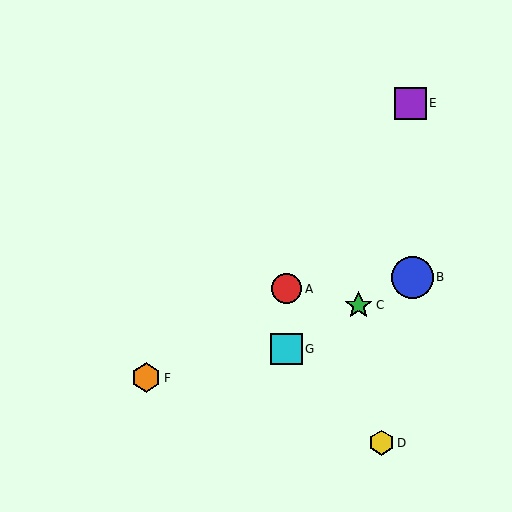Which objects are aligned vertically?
Objects A, G are aligned vertically.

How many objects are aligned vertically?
2 objects (A, G) are aligned vertically.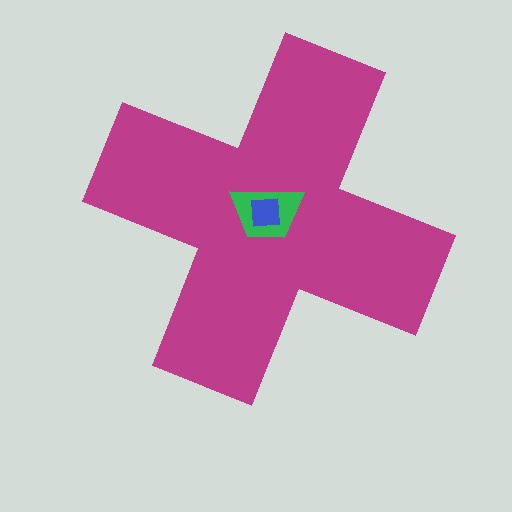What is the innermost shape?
The blue square.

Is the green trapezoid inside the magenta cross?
Yes.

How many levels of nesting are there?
3.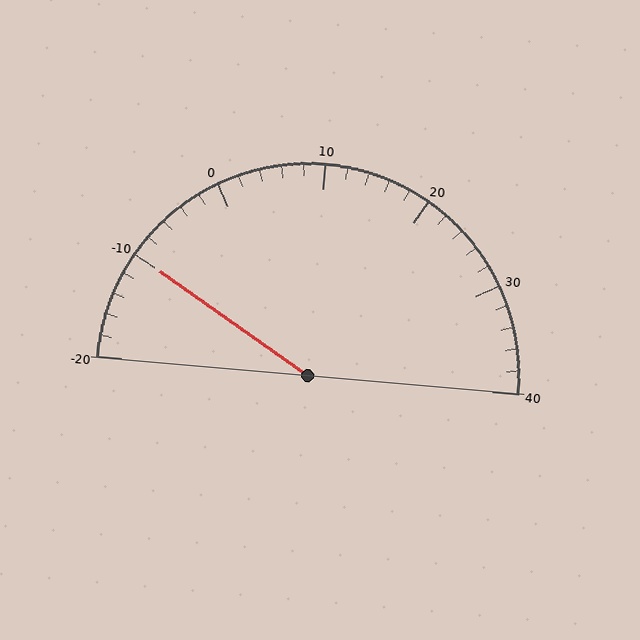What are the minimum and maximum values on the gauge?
The gauge ranges from -20 to 40.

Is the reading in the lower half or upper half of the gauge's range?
The reading is in the lower half of the range (-20 to 40).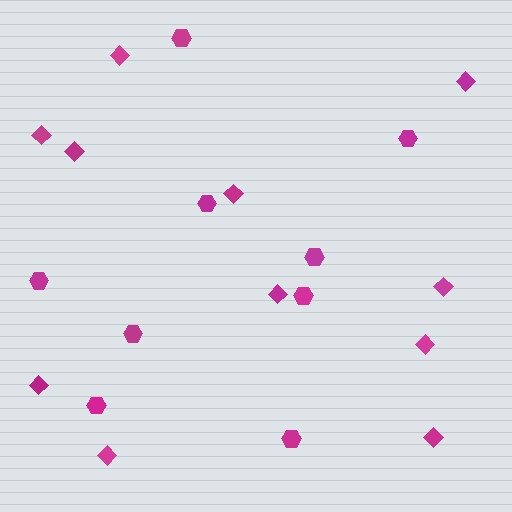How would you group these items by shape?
There are 2 groups: one group of hexagons (9) and one group of diamonds (11).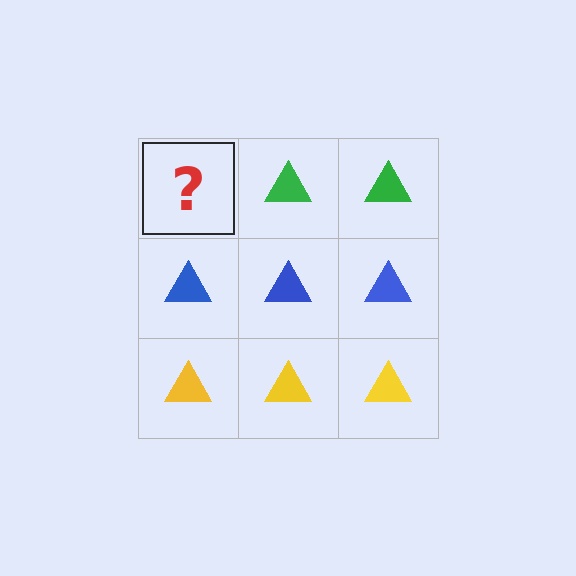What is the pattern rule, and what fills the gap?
The rule is that each row has a consistent color. The gap should be filled with a green triangle.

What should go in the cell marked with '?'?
The missing cell should contain a green triangle.